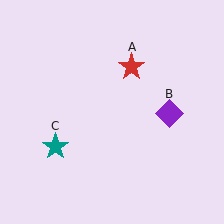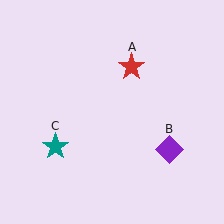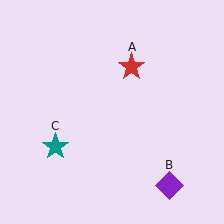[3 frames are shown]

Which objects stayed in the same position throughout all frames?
Red star (object A) and teal star (object C) remained stationary.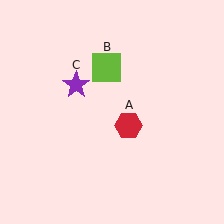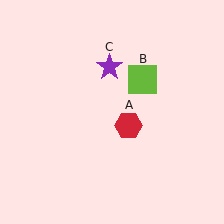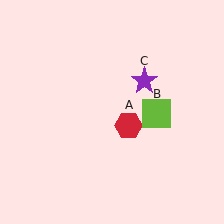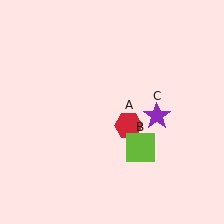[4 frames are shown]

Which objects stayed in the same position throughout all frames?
Red hexagon (object A) remained stationary.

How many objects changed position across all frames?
2 objects changed position: lime square (object B), purple star (object C).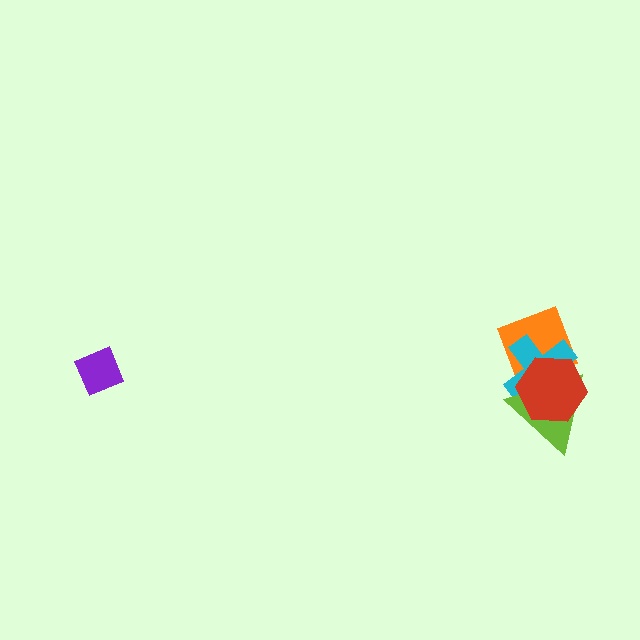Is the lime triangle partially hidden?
Yes, it is partially covered by another shape.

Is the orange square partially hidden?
Yes, it is partially covered by another shape.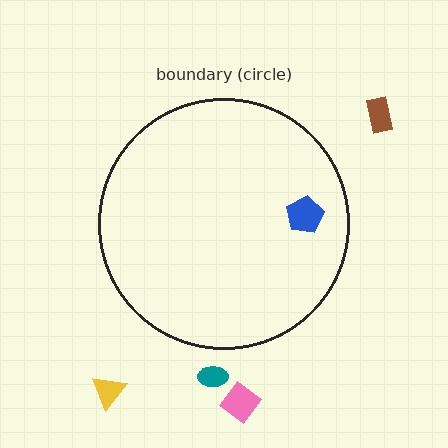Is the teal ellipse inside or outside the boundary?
Outside.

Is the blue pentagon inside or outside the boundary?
Inside.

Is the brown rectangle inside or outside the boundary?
Outside.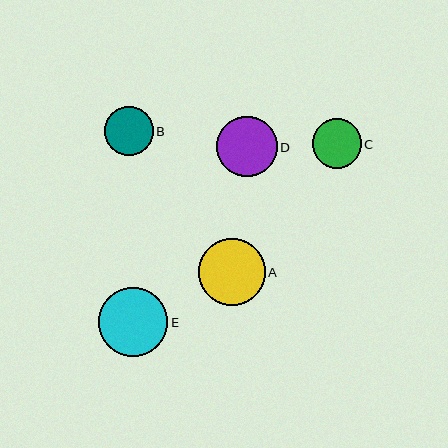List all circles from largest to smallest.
From largest to smallest: E, A, D, C, B.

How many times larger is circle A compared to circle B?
Circle A is approximately 1.4 times the size of circle B.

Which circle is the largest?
Circle E is the largest with a size of approximately 69 pixels.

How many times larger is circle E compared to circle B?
Circle E is approximately 1.4 times the size of circle B.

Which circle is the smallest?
Circle B is the smallest with a size of approximately 49 pixels.